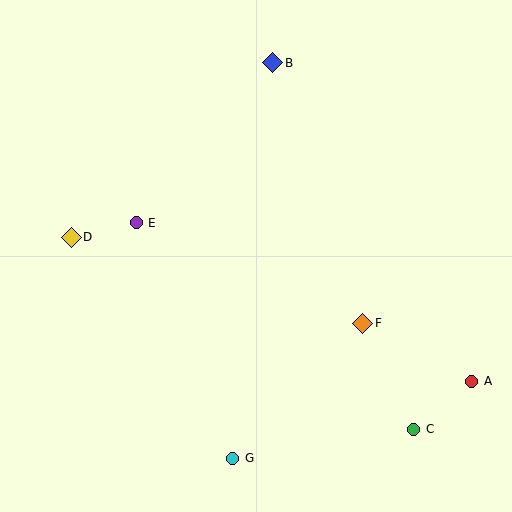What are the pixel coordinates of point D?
Point D is at (71, 237).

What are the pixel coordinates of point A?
Point A is at (472, 381).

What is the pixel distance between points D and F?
The distance between D and F is 304 pixels.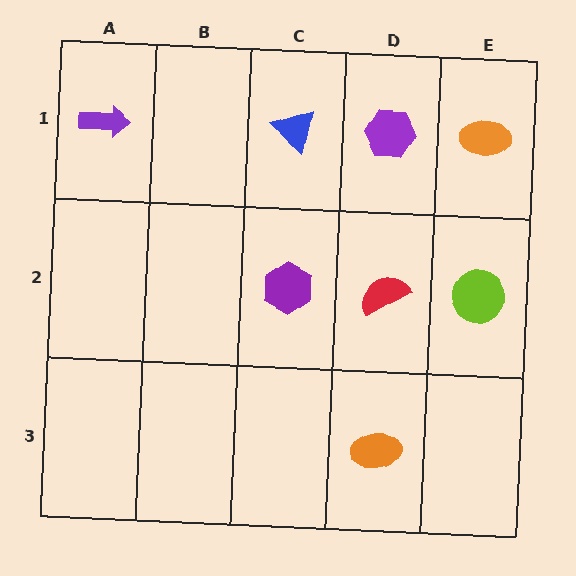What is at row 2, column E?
A lime circle.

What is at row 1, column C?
A blue triangle.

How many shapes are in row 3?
1 shape.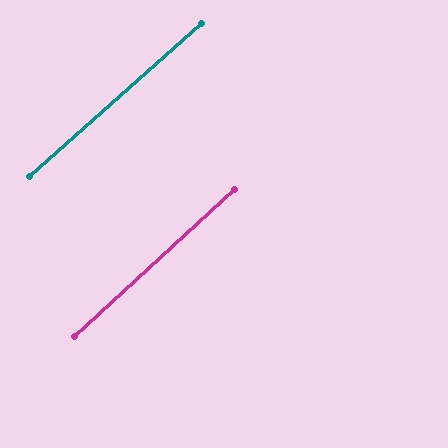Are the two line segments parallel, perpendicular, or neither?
Parallel — their directions differ by only 0.8°.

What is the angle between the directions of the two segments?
Approximately 1 degree.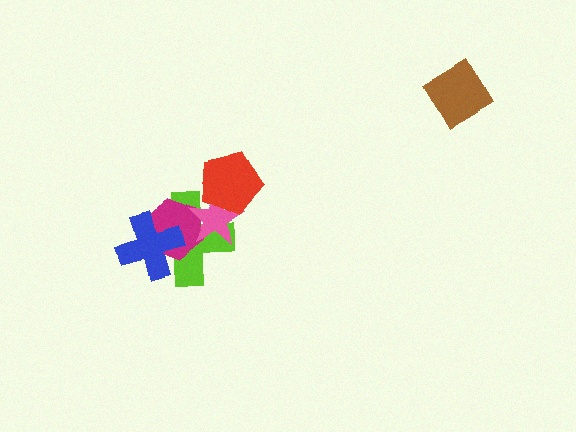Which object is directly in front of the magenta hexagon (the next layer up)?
The pink star is directly in front of the magenta hexagon.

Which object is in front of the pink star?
The red pentagon is in front of the pink star.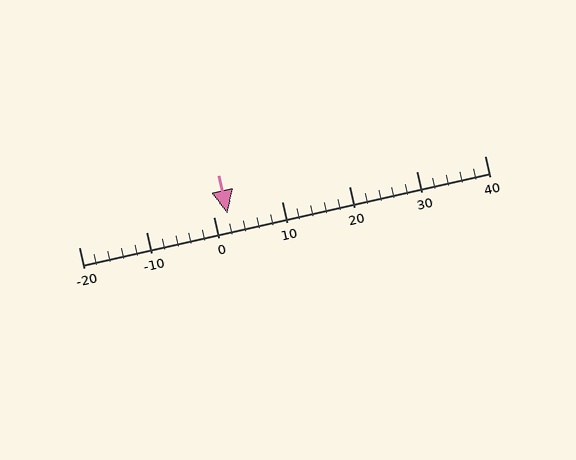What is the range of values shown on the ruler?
The ruler shows values from -20 to 40.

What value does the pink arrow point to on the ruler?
The pink arrow points to approximately 2.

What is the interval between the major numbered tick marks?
The major tick marks are spaced 10 units apart.